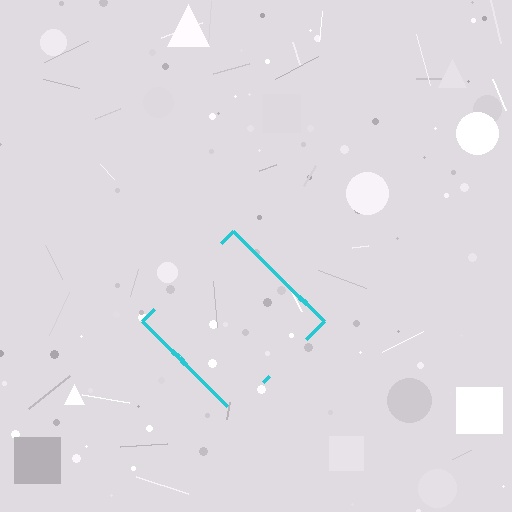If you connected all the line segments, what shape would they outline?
They would outline a diamond.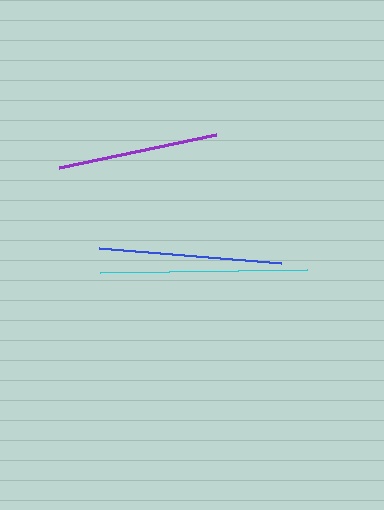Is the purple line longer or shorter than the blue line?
The blue line is longer than the purple line.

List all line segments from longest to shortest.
From longest to shortest: cyan, blue, purple.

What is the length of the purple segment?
The purple segment is approximately 160 pixels long.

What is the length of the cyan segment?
The cyan segment is approximately 207 pixels long.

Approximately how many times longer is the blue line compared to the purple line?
The blue line is approximately 1.1 times the length of the purple line.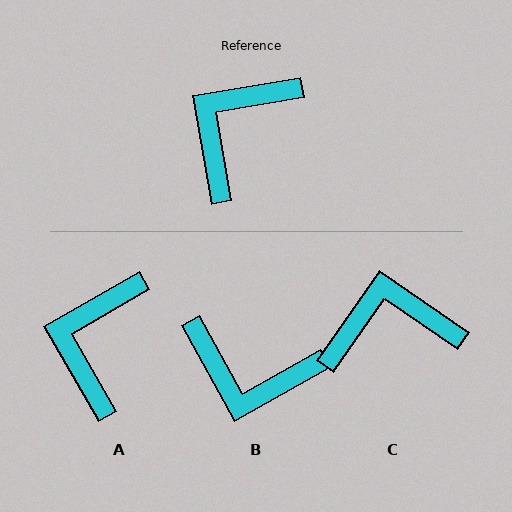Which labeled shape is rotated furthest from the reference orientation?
B, about 110 degrees away.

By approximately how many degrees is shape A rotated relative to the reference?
Approximately 20 degrees counter-clockwise.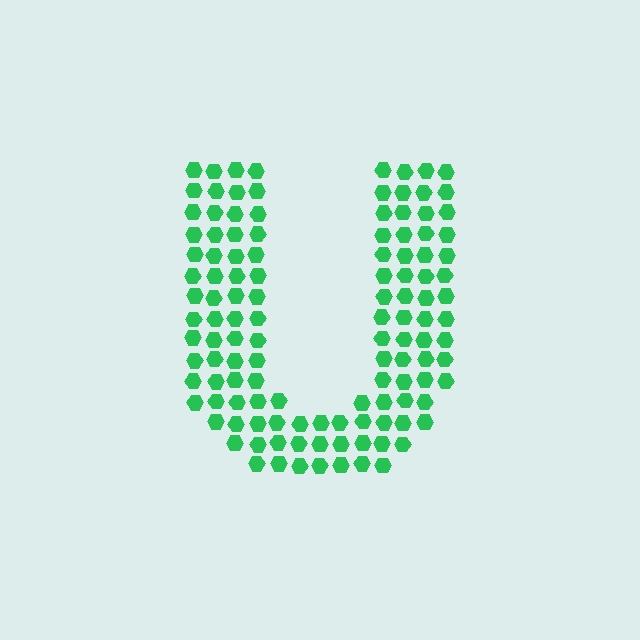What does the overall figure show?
The overall figure shows the letter U.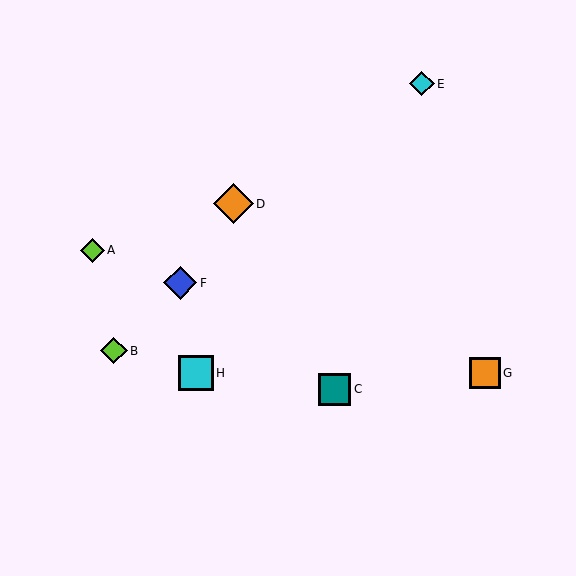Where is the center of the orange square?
The center of the orange square is at (485, 373).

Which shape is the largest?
The orange diamond (labeled D) is the largest.